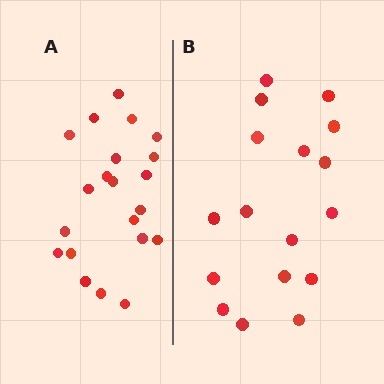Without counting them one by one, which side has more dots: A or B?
Region A (the left region) has more dots.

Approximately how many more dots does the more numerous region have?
Region A has about 4 more dots than region B.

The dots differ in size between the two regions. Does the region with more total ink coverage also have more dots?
No. Region B has more total ink coverage because its dots are larger, but region A actually contains more individual dots. Total area can be misleading — the number of items is what matters here.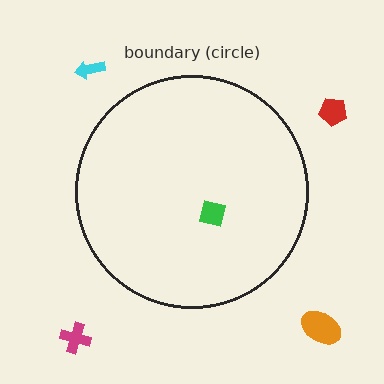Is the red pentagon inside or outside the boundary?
Outside.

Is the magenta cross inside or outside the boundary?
Outside.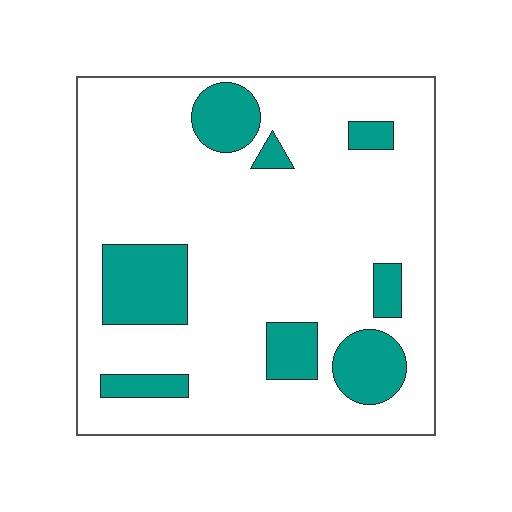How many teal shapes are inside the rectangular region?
8.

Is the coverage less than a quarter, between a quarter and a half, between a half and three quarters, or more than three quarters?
Less than a quarter.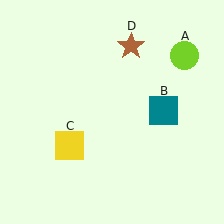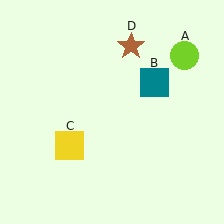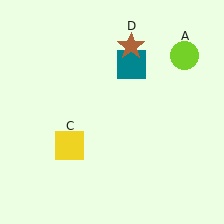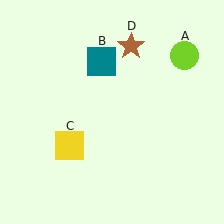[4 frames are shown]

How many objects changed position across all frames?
1 object changed position: teal square (object B).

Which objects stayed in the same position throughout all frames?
Lime circle (object A) and yellow square (object C) and brown star (object D) remained stationary.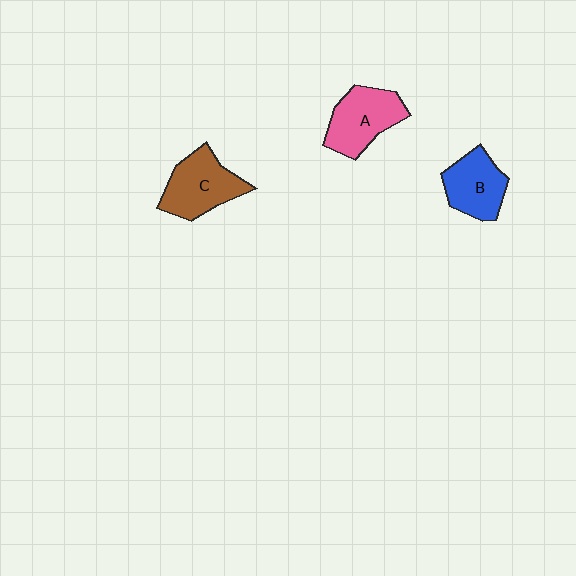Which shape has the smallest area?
Shape B (blue).